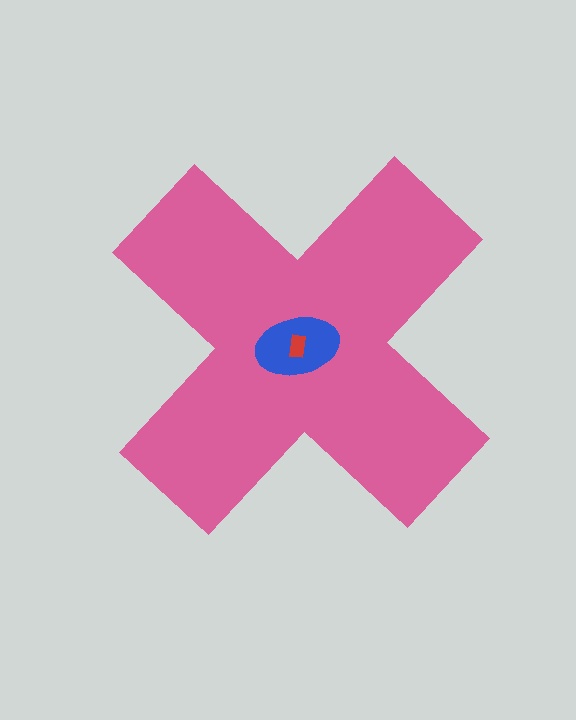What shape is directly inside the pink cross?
The blue ellipse.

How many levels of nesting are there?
3.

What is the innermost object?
The red rectangle.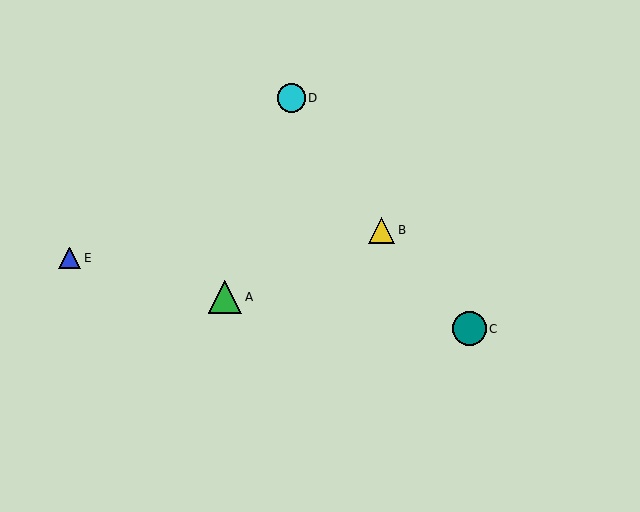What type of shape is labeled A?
Shape A is a green triangle.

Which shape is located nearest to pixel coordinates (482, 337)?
The teal circle (labeled C) at (470, 329) is nearest to that location.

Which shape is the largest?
The green triangle (labeled A) is the largest.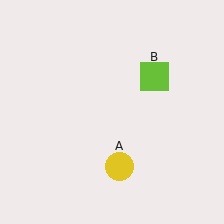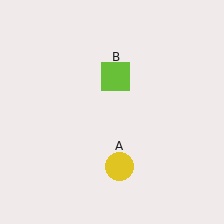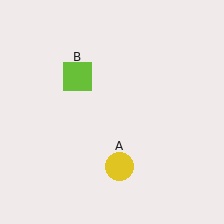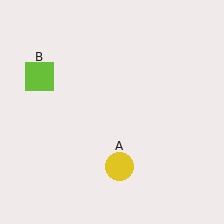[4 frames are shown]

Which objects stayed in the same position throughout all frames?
Yellow circle (object A) remained stationary.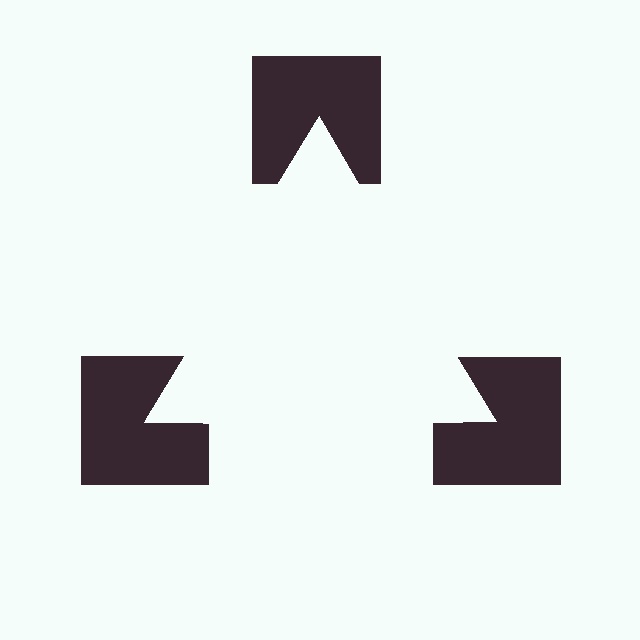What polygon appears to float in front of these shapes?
An illusory triangle — its edges are inferred from the aligned wedge cuts in the notched squares, not physically drawn.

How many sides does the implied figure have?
3 sides.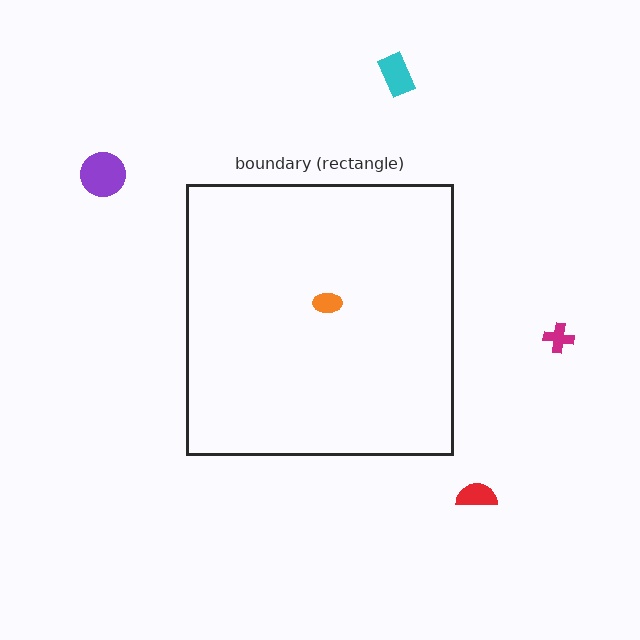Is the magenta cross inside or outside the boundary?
Outside.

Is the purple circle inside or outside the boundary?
Outside.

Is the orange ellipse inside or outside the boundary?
Inside.